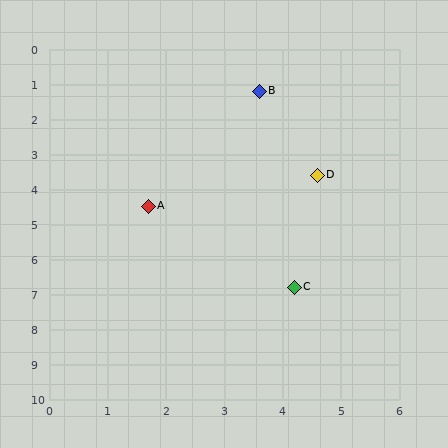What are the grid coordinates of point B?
Point B is at approximately (3.6, 1.2).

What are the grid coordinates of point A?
Point A is at approximately (1.7, 4.5).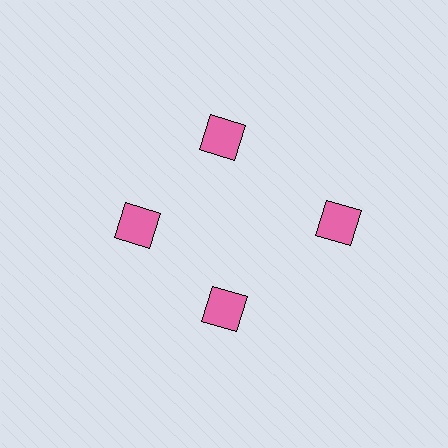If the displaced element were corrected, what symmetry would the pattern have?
It would have 4-fold rotational symmetry — the pattern would map onto itself every 90 degrees.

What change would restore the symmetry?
The symmetry would be restored by moving it inward, back onto the ring so that all 4 squares sit at equal angles and equal distance from the center.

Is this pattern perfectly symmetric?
No. The 4 pink squares are arranged in a ring, but one element near the 3 o'clock position is pushed outward from the center, breaking the 4-fold rotational symmetry.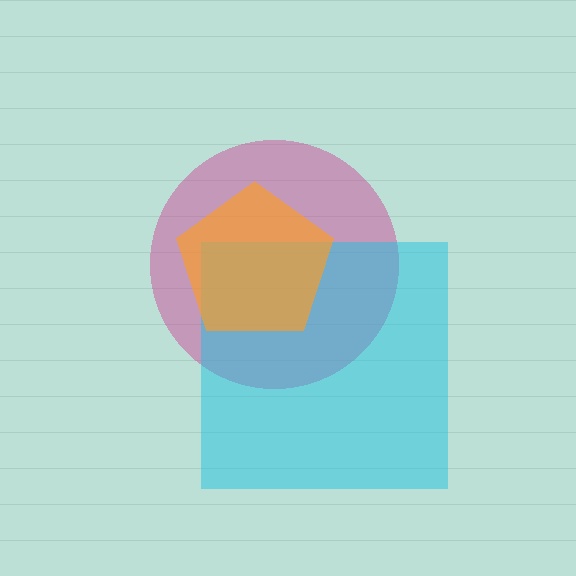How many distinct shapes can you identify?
There are 3 distinct shapes: a magenta circle, a cyan square, an orange pentagon.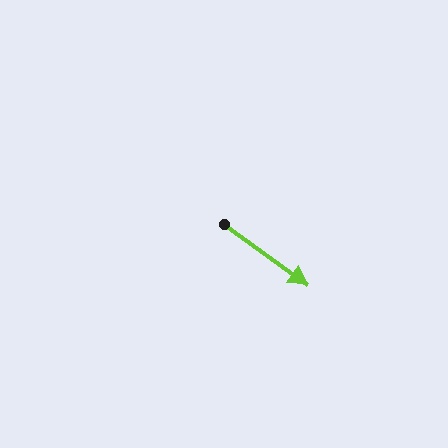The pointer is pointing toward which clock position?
Roughly 4 o'clock.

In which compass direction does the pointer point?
Southeast.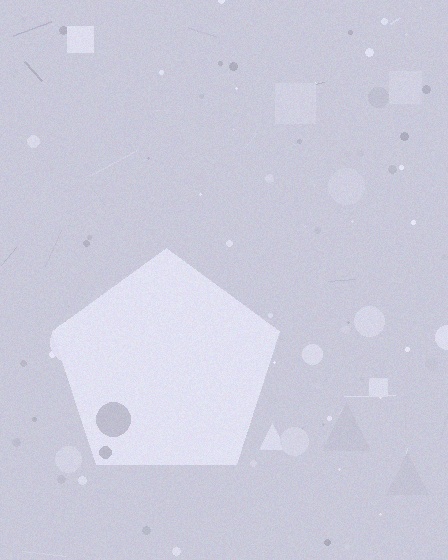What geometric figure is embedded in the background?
A pentagon is embedded in the background.